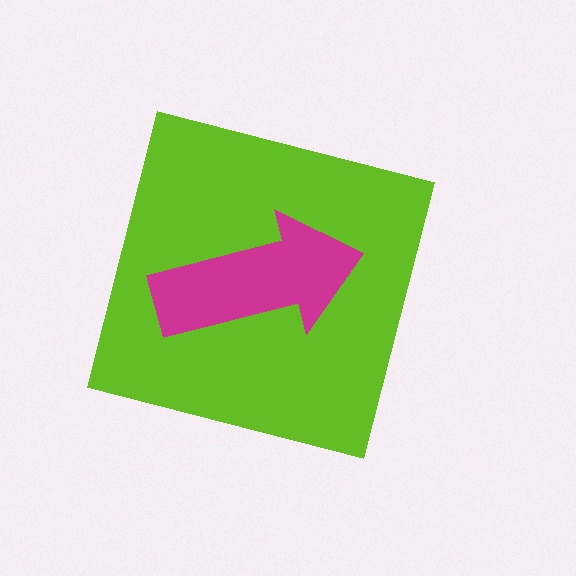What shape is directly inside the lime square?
The magenta arrow.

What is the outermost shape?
The lime square.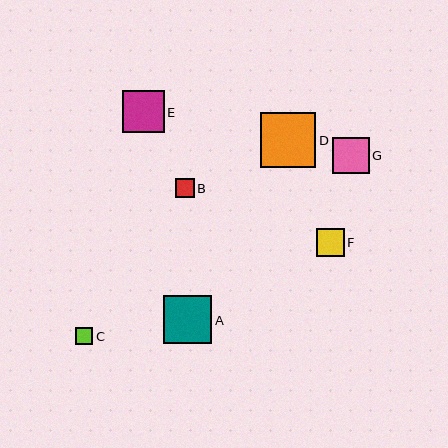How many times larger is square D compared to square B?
Square D is approximately 3.0 times the size of square B.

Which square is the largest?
Square D is the largest with a size of approximately 55 pixels.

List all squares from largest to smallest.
From largest to smallest: D, A, E, G, F, B, C.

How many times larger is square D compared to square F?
Square D is approximately 2.0 times the size of square F.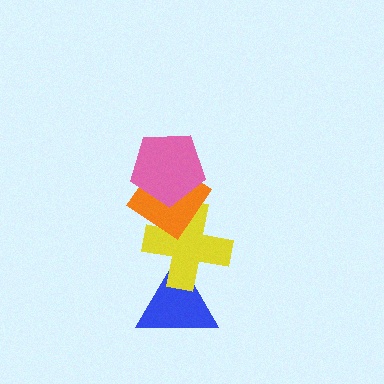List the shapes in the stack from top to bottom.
From top to bottom: the pink pentagon, the orange diamond, the yellow cross, the blue triangle.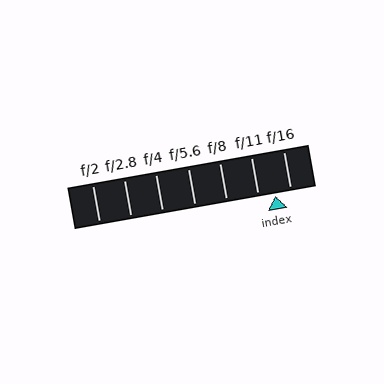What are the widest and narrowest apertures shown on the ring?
The widest aperture shown is f/2 and the narrowest is f/16.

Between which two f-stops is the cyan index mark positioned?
The index mark is between f/11 and f/16.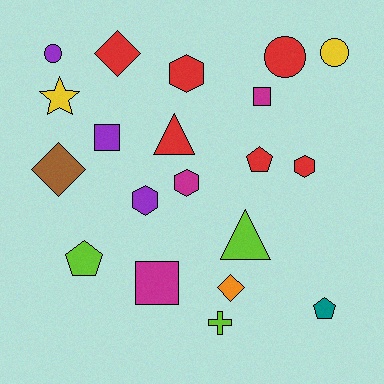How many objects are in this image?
There are 20 objects.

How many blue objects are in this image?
There are no blue objects.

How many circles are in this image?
There are 3 circles.